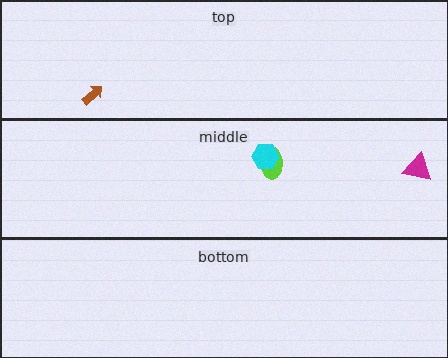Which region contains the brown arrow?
The top region.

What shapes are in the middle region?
The magenta triangle, the lime ellipse, the cyan hexagon.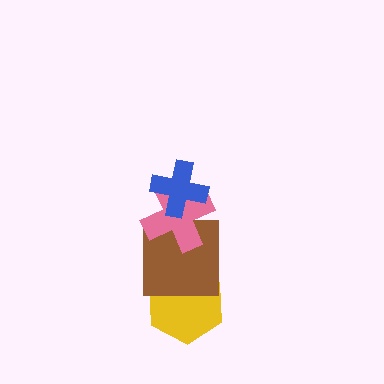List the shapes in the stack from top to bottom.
From top to bottom: the blue cross, the pink cross, the brown square, the yellow hexagon.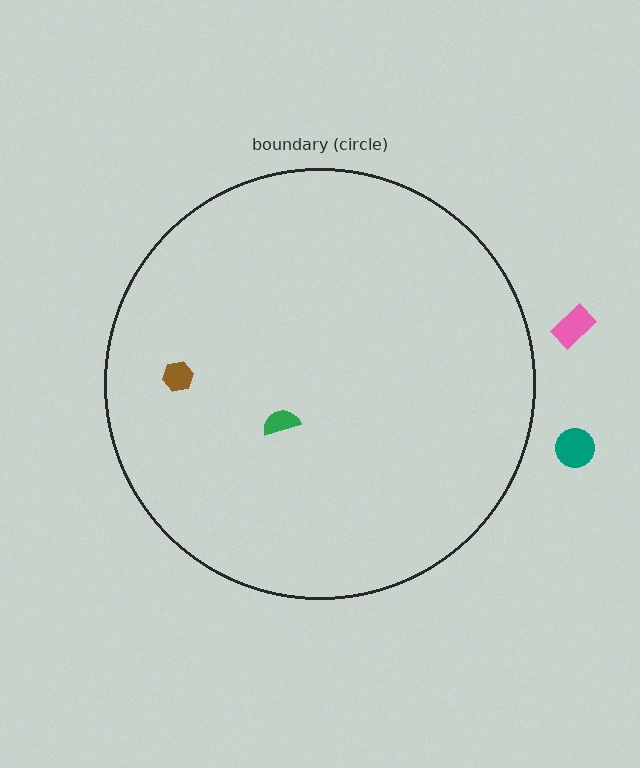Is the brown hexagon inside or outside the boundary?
Inside.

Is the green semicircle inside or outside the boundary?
Inside.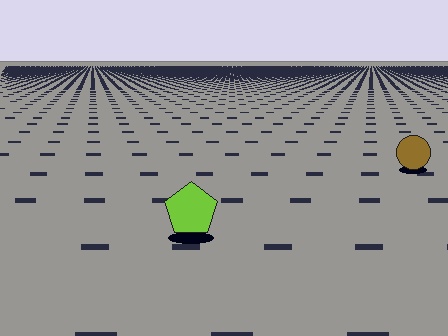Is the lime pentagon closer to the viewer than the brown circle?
Yes. The lime pentagon is closer — you can tell from the texture gradient: the ground texture is coarser near it.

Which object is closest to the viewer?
The lime pentagon is closest. The texture marks near it are larger and more spread out.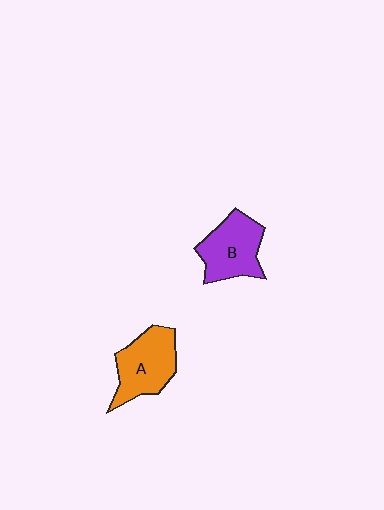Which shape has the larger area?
Shape A (orange).